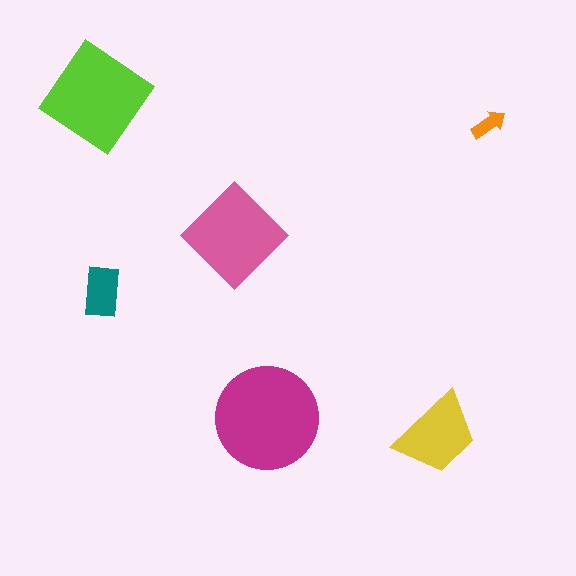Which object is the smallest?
The orange arrow.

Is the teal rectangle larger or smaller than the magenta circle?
Smaller.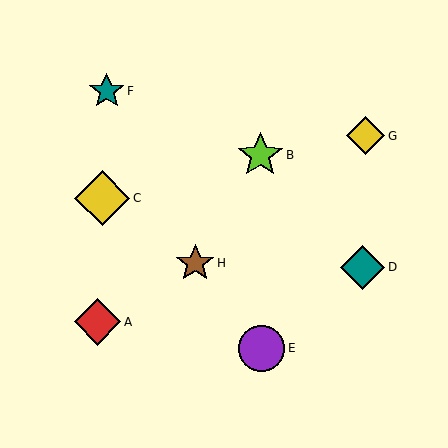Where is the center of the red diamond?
The center of the red diamond is at (98, 322).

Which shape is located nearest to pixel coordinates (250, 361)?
The purple circle (labeled E) at (262, 348) is nearest to that location.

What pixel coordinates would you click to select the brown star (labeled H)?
Click at (195, 263) to select the brown star H.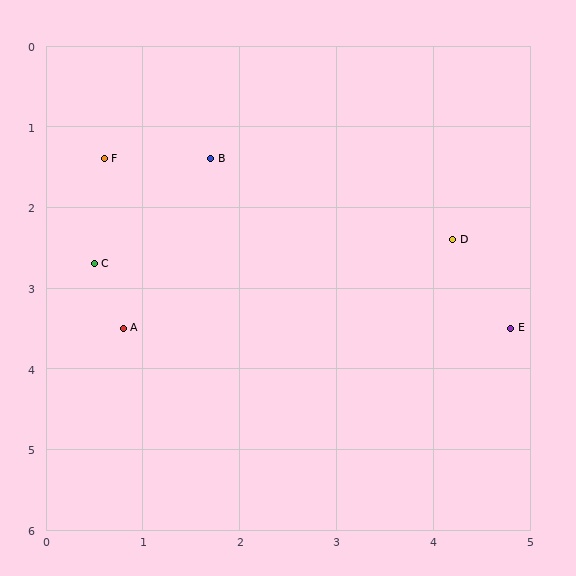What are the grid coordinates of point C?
Point C is at approximately (0.5, 2.7).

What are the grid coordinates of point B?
Point B is at approximately (1.7, 1.4).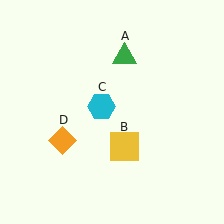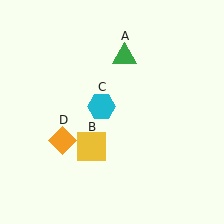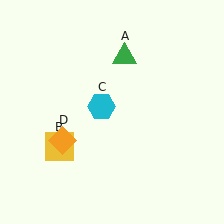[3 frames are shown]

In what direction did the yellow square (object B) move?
The yellow square (object B) moved left.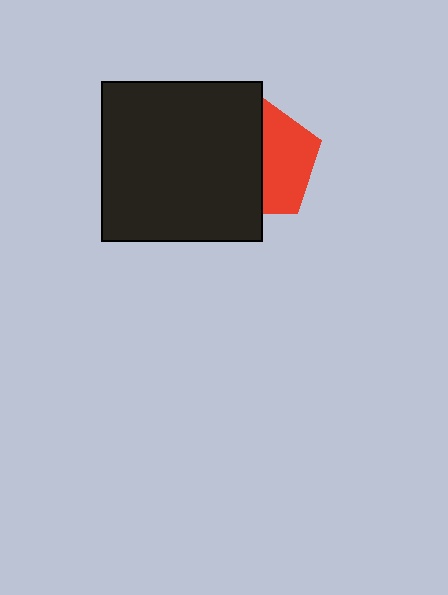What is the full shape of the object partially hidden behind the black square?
The partially hidden object is a red pentagon.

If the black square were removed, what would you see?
You would see the complete red pentagon.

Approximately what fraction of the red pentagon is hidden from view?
Roughly 55% of the red pentagon is hidden behind the black square.